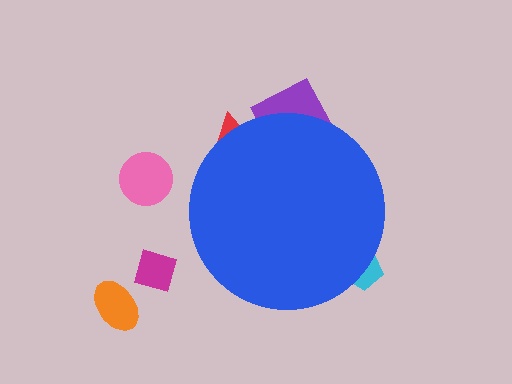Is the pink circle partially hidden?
No, the pink circle is fully visible.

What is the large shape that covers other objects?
A blue circle.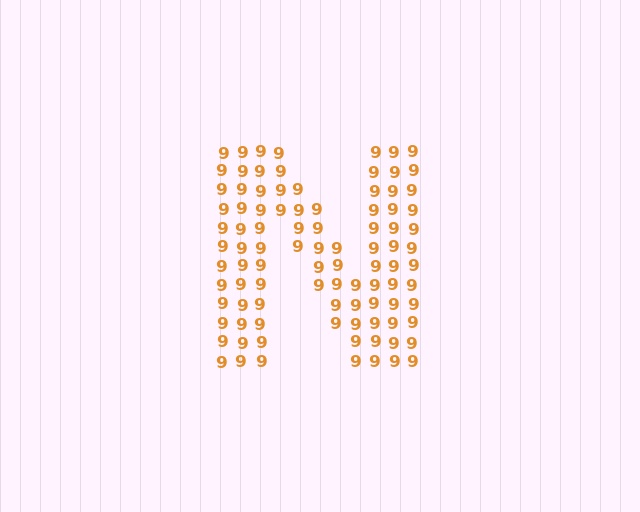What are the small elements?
The small elements are digit 9's.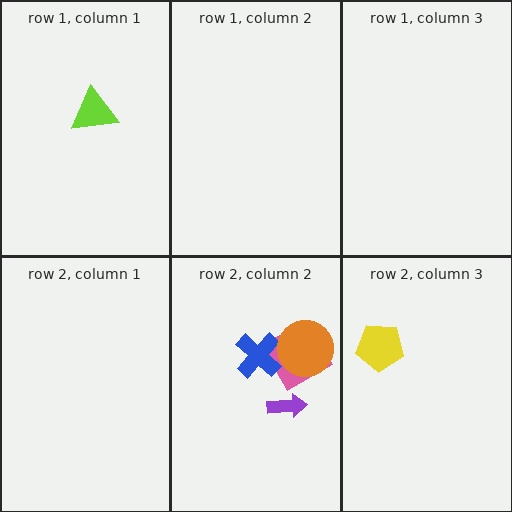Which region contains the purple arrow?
The row 2, column 2 region.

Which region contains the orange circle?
The row 2, column 2 region.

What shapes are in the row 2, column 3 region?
The yellow pentagon.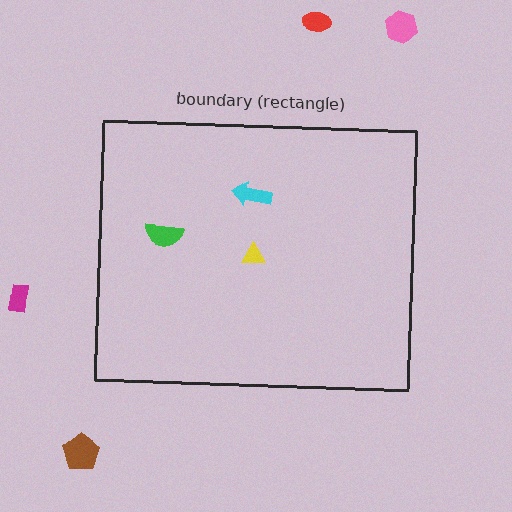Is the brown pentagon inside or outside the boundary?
Outside.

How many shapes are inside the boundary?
3 inside, 4 outside.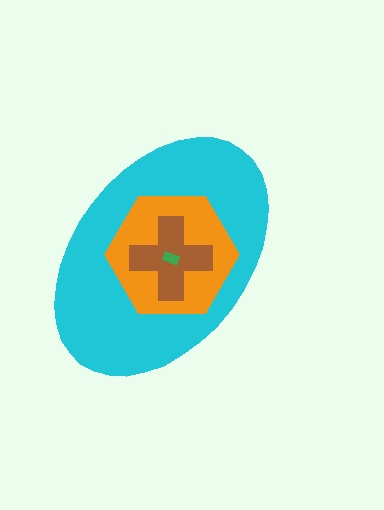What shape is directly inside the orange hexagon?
The brown cross.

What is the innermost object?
The green rectangle.